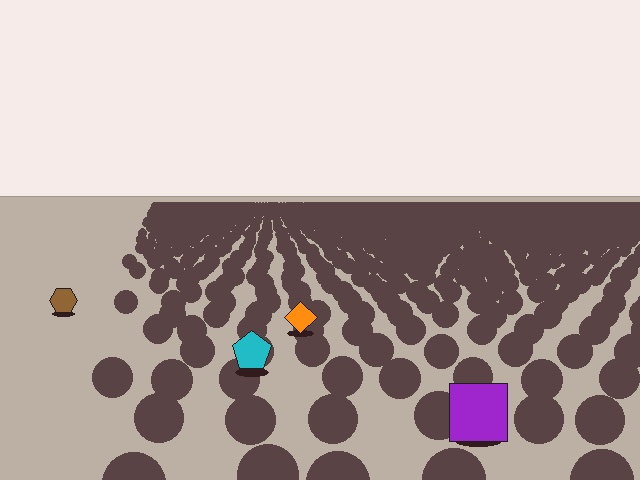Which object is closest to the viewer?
The purple square is closest. The texture marks near it are larger and more spread out.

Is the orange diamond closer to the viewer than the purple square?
No. The purple square is closer — you can tell from the texture gradient: the ground texture is coarser near it.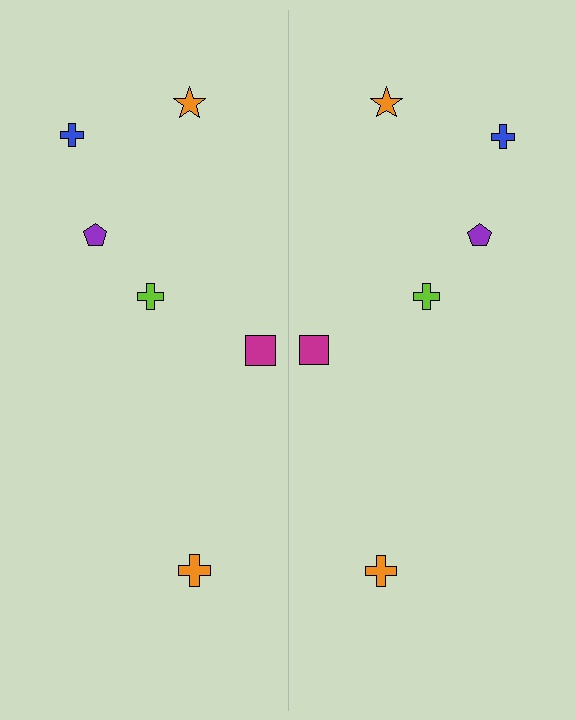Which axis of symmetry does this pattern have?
The pattern has a vertical axis of symmetry running through the center of the image.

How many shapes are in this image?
There are 12 shapes in this image.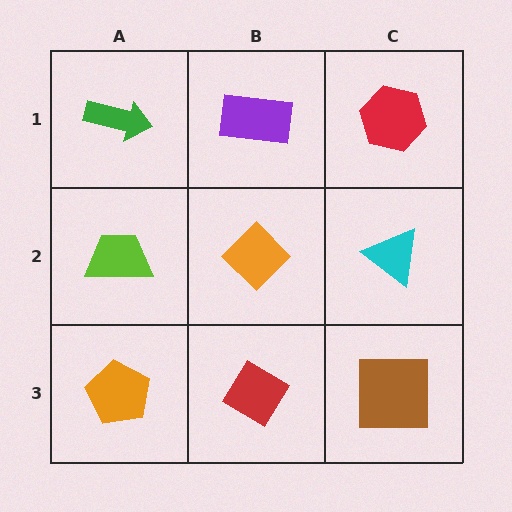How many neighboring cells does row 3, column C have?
2.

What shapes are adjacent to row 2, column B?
A purple rectangle (row 1, column B), a red diamond (row 3, column B), a lime trapezoid (row 2, column A), a cyan triangle (row 2, column C).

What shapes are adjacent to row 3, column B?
An orange diamond (row 2, column B), an orange pentagon (row 3, column A), a brown square (row 3, column C).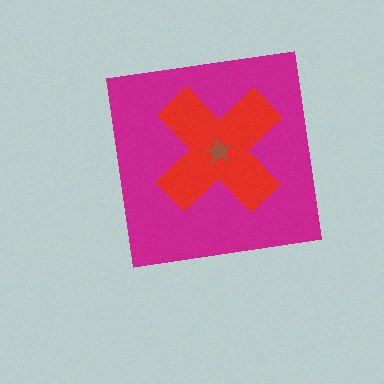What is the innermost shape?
The brown star.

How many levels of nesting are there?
3.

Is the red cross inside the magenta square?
Yes.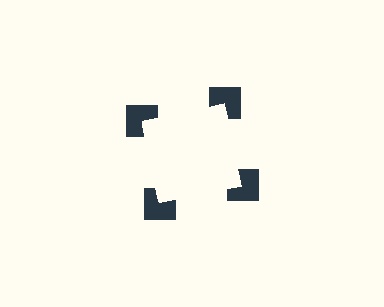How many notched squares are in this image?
There are 4 — one at each vertex of the illusory square.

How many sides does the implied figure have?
4 sides.